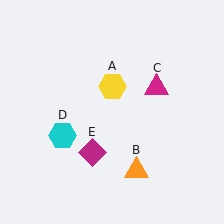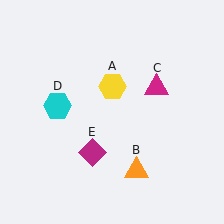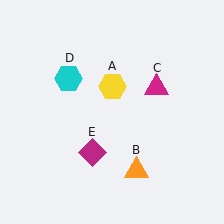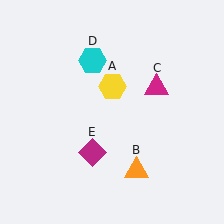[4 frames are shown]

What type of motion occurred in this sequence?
The cyan hexagon (object D) rotated clockwise around the center of the scene.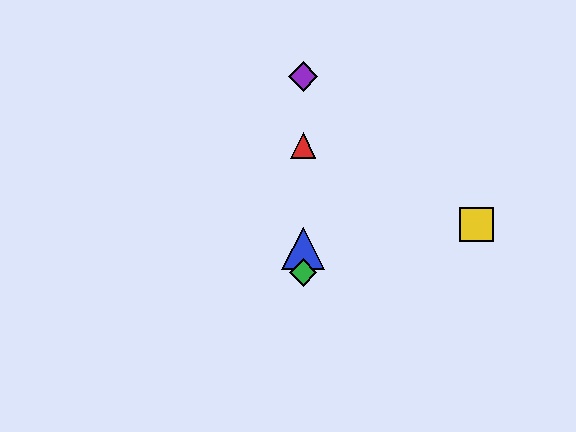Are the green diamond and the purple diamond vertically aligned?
Yes, both are at x≈303.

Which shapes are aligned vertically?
The red triangle, the blue triangle, the green diamond, the purple diamond are aligned vertically.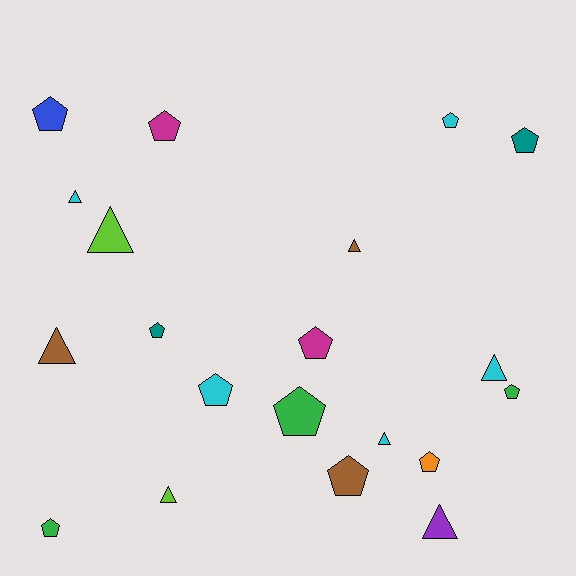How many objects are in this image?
There are 20 objects.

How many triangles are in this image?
There are 8 triangles.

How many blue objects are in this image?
There is 1 blue object.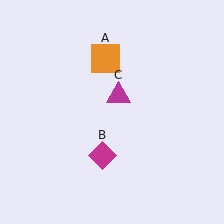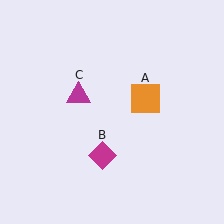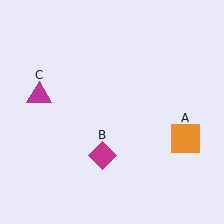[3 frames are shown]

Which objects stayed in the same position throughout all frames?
Magenta diamond (object B) remained stationary.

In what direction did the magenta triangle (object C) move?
The magenta triangle (object C) moved left.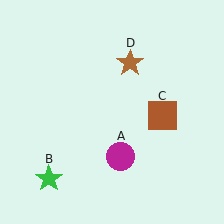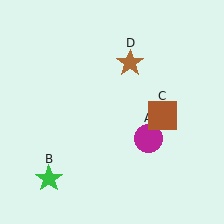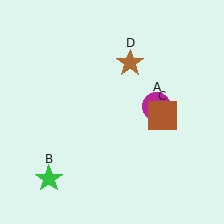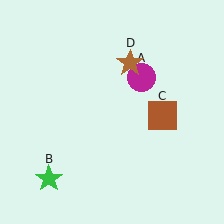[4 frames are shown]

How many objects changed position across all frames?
1 object changed position: magenta circle (object A).